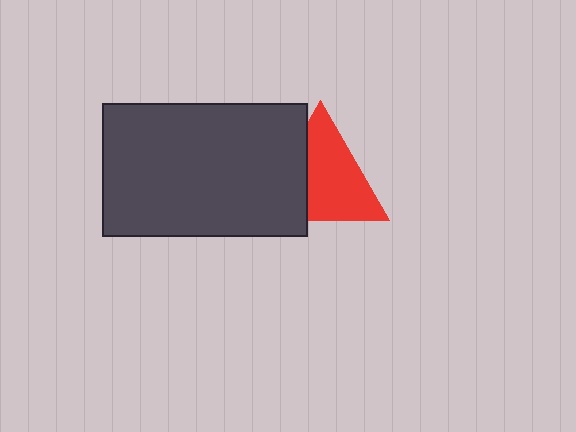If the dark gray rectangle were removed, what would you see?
You would see the complete red triangle.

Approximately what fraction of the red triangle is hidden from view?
Roughly 33% of the red triangle is hidden behind the dark gray rectangle.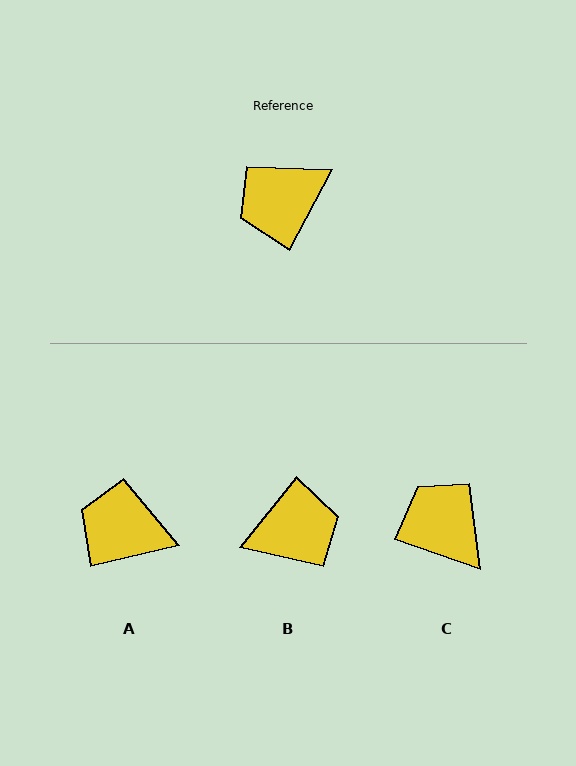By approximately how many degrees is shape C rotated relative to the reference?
Approximately 81 degrees clockwise.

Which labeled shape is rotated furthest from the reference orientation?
B, about 169 degrees away.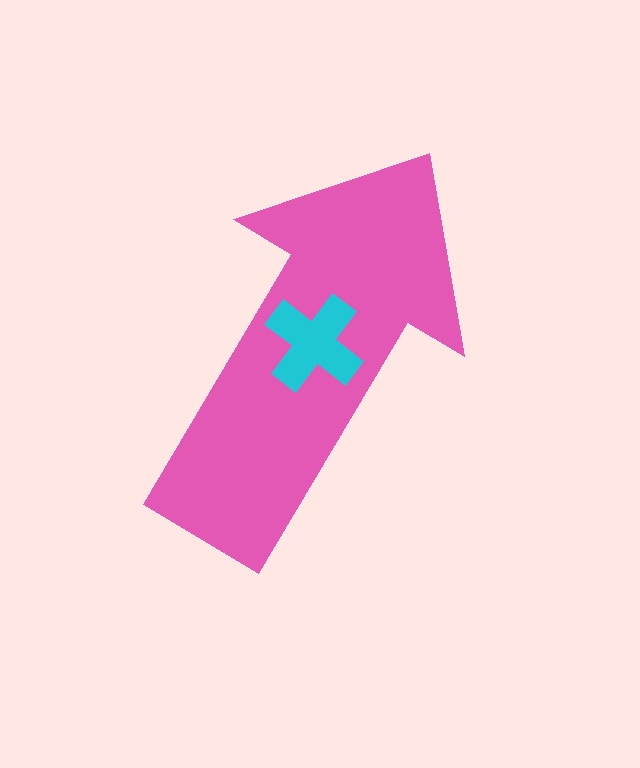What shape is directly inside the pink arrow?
The cyan cross.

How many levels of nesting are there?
2.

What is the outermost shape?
The pink arrow.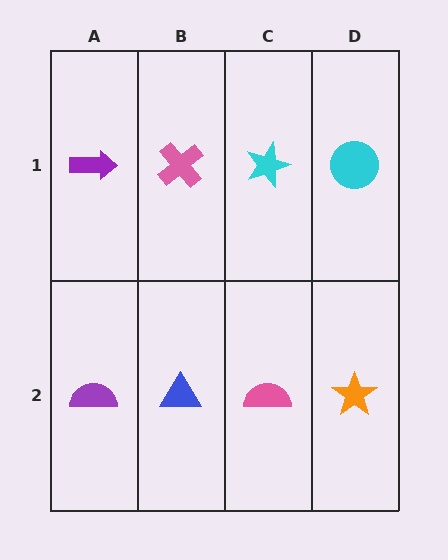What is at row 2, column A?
A purple semicircle.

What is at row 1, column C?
A cyan star.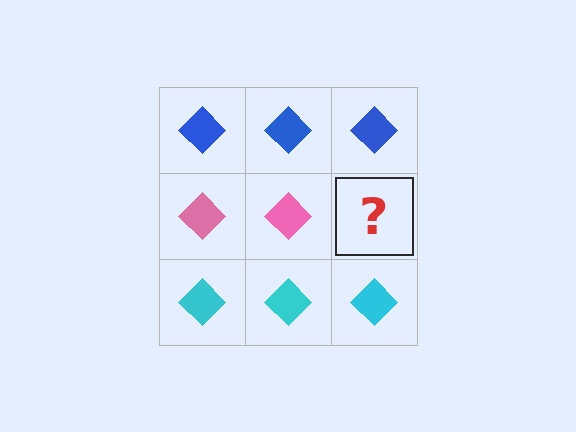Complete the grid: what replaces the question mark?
The question mark should be replaced with a pink diamond.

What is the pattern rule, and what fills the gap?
The rule is that each row has a consistent color. The gap should be filled with a pink diamond.